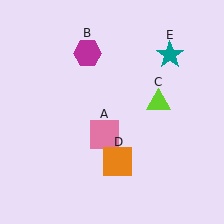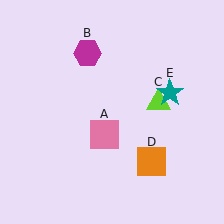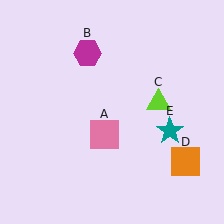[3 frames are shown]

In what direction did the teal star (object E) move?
The teal star (object E) moved down.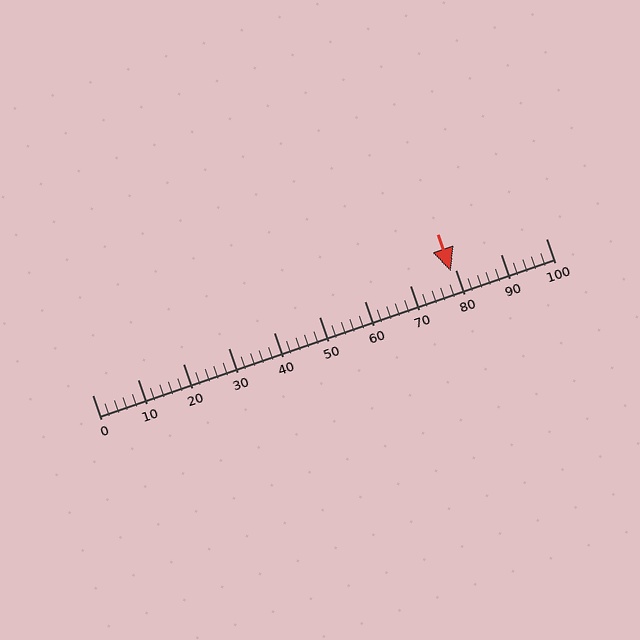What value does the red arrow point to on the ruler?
The red arrow points to approximately 79.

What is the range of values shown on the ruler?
The ruler shows values from 0 to 100.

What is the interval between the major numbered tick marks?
The major tick marks are spaced 10 units apart.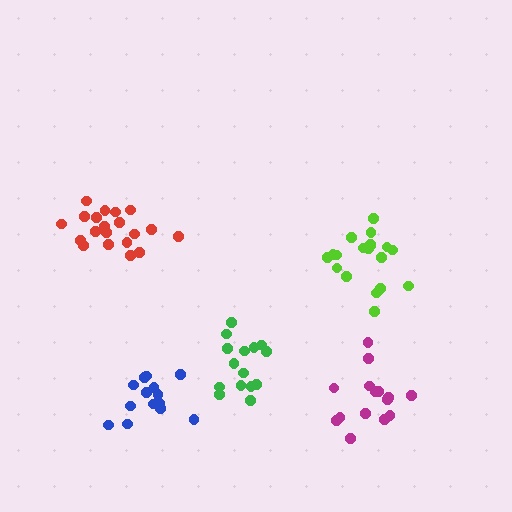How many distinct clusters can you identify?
There are 5 distinct clusters.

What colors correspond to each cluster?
The clusters are colored: green, lime, red, blue, magenta.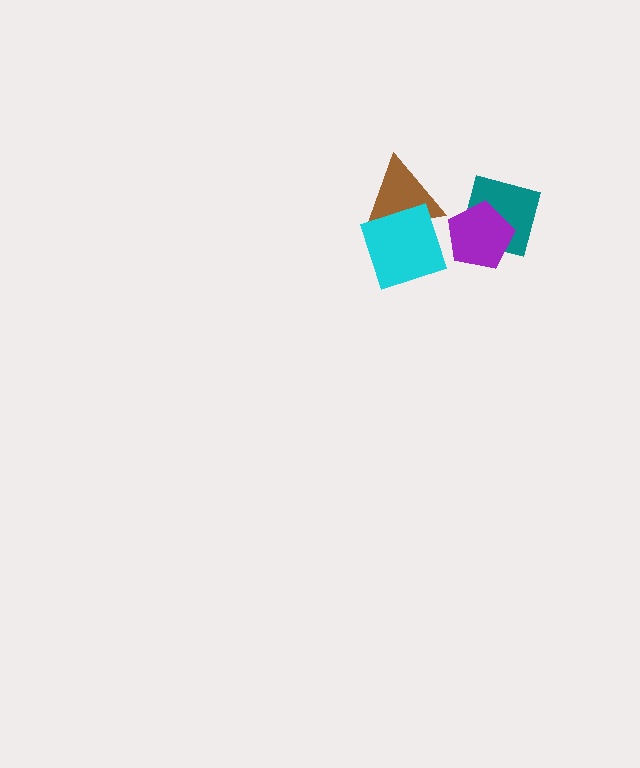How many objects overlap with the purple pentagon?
1 object overlaps with the purple pentagon.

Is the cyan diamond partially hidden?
No, no other shape covers it.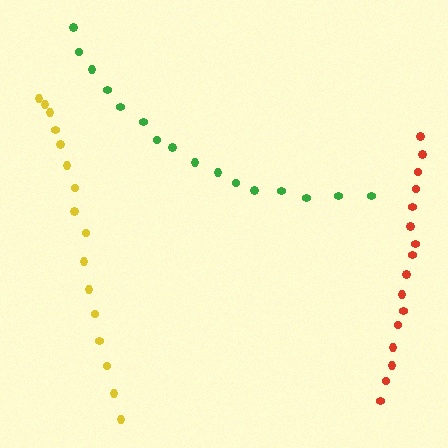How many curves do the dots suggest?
There are 3 distinct paths.